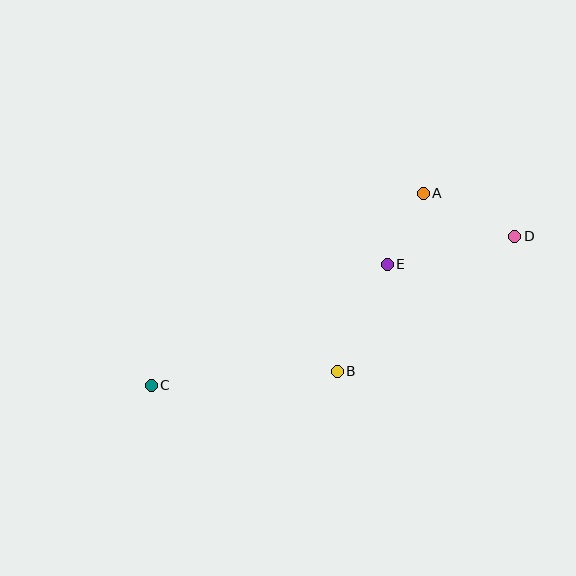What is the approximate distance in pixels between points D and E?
The distance between D and E is approximately 131 pixels.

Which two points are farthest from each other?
Points C and D are farthest from each other.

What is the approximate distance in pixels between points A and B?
The distance between A and B is approximately 198 pixels.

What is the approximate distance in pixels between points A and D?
The distance between A and D is approximately 101 pixels.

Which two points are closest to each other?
Points A and E are closest to each other.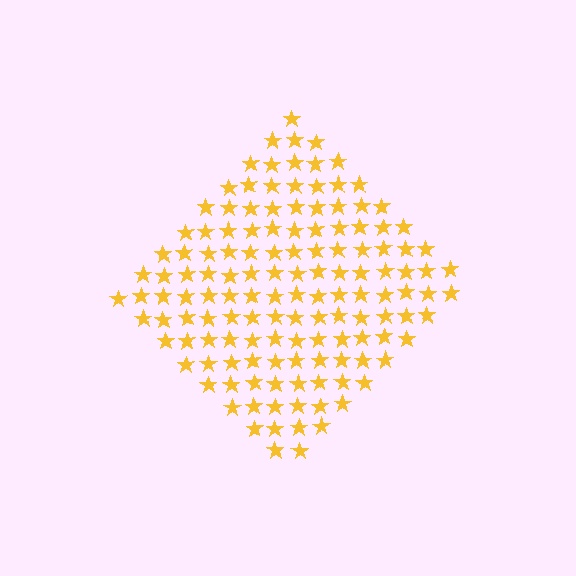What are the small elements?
The small elements are stars.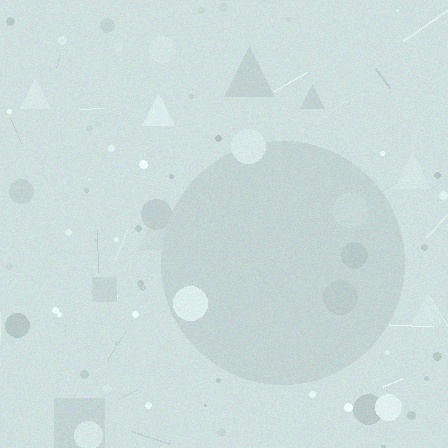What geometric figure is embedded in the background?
A circle is embedded in the background.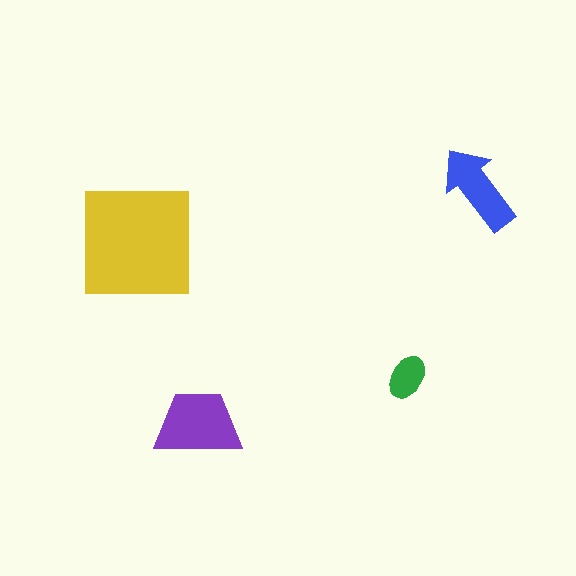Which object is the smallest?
The green ellipse.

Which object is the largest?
The yellow square.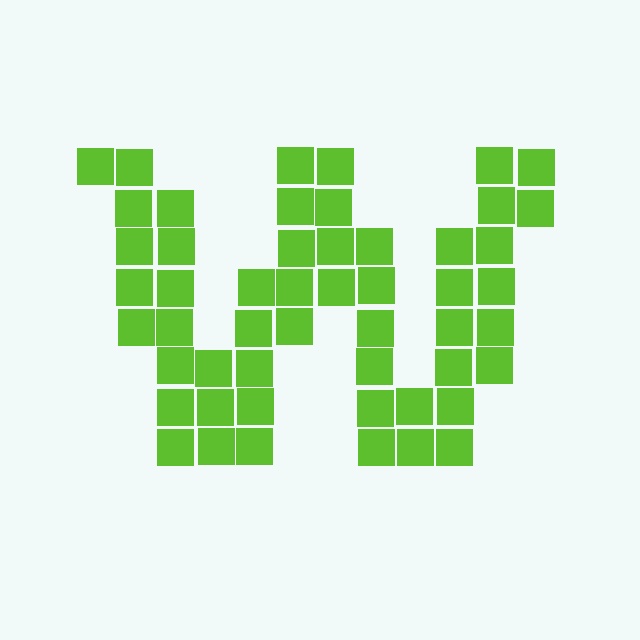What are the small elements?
The small elements are squares.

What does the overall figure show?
The overall figure shows the letter W.